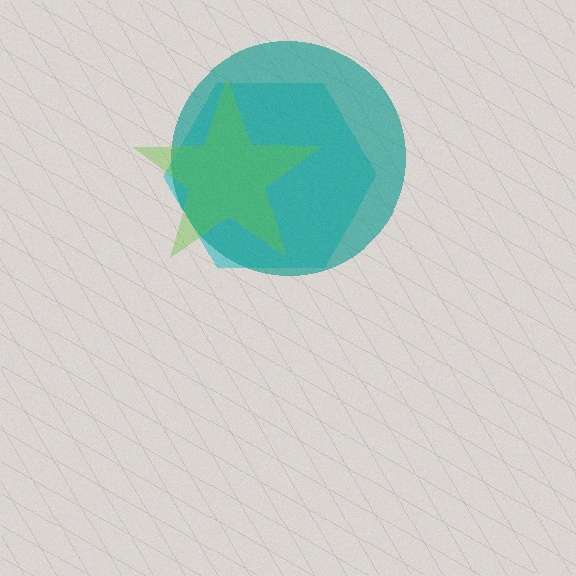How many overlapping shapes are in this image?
There are 3 overlapping shapes in the image.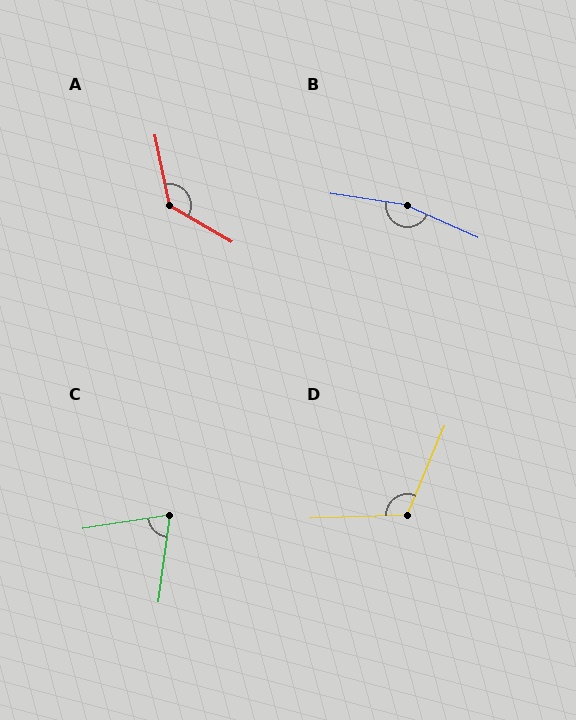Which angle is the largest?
B, at approximately 165 degrees.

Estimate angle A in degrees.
Approximately 132 degrees.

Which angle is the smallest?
C, at approximately 73 degrees.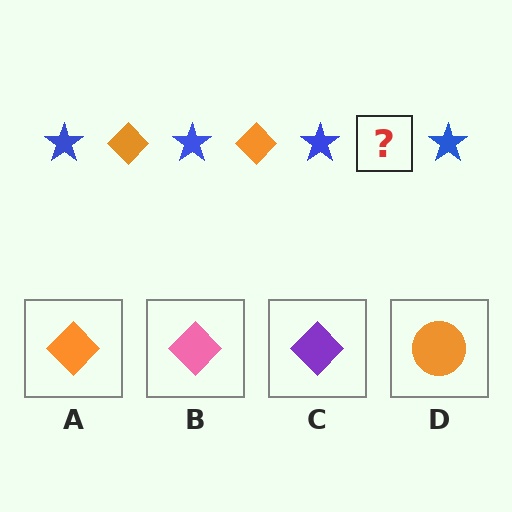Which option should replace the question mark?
Option A.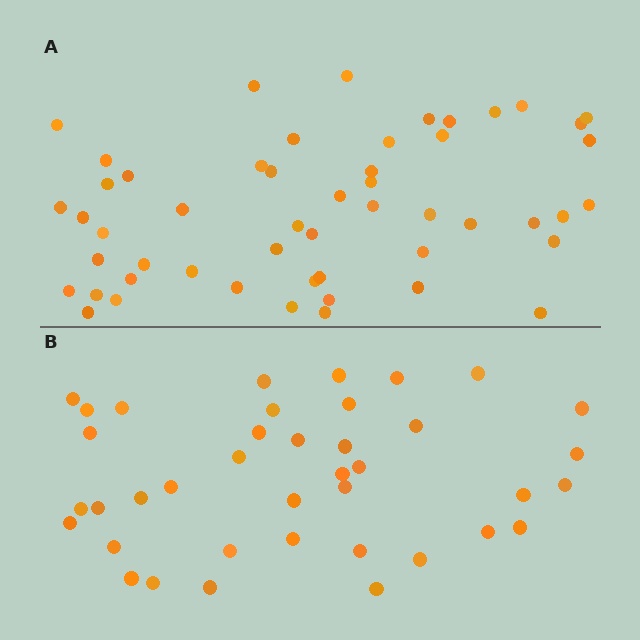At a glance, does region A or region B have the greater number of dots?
Region A (the top region) has more dots.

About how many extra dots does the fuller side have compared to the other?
Region A has approximately 15 more dots than region B.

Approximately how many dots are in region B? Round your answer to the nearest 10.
About 40 dots. (The exact count is 39, which rounds to 40.)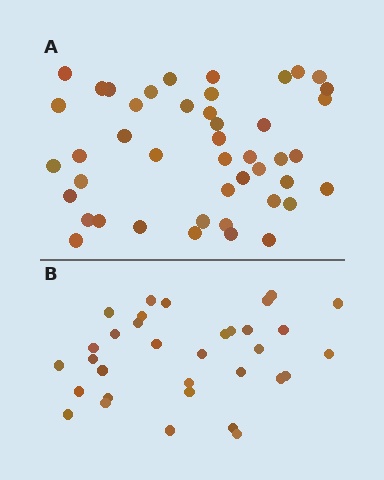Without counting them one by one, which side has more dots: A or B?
Region A (the top region) has more dots.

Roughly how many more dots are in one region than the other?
Region A has roughly 12 or so more dots than region B.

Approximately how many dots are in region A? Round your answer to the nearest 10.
About 40 dots. (The exact count is 45, which rounds to 40.)